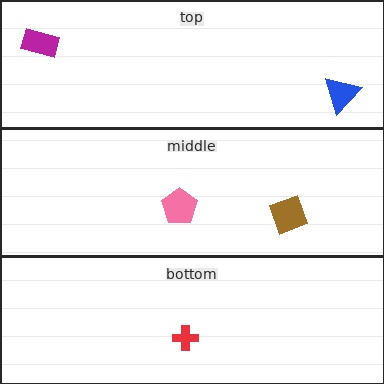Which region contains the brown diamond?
The middle region.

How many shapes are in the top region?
2.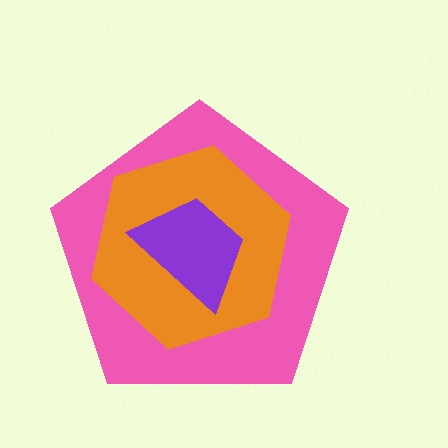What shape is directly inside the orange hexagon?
The purple trapezoid.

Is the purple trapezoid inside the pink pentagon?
Yes.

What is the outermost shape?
The pink pentagon.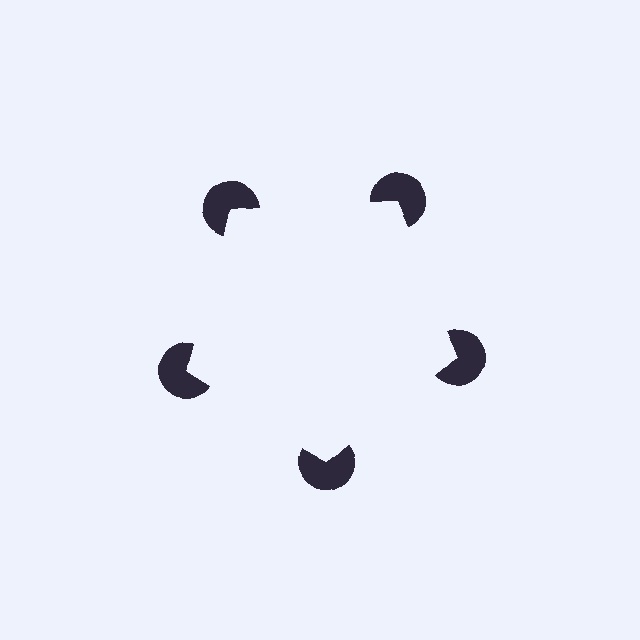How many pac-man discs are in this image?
There are 5 — one at each vertex of the illusory pentagon.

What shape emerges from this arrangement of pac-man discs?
An illusory pentagon — its edges are inferred from the aligned wedge cuts in the pac-man discs, not physically drawn.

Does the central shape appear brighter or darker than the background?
It typically appears slightly brighter than the background, even though no actual brightness change is drawn.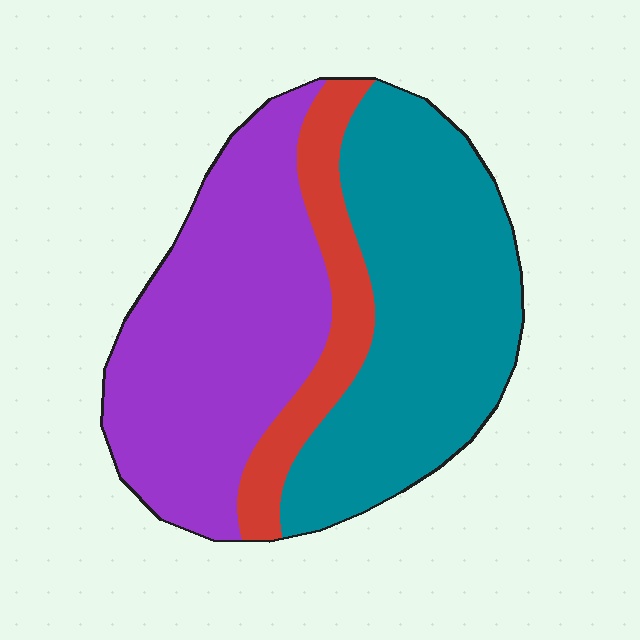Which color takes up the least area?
Red, at roughly 15%.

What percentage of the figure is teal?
Teal takes up about two fifths (2/5) of the figure.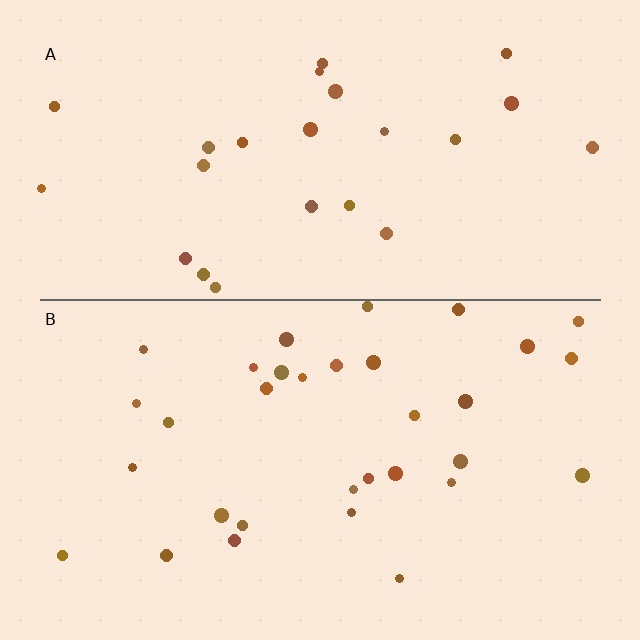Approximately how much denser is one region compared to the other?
Approximately 1.3× — region B over region A.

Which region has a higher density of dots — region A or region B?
B (the bottom).